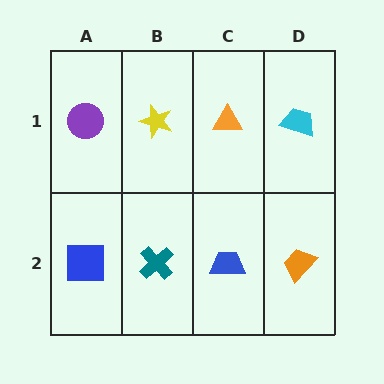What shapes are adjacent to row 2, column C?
An orange triangle (row 1, column C), a teal cross (row 2, column B), an orange trapezoid (row 2, column D).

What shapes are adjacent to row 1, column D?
An orange trapezoid (row 2, column D), an orange triangle (row 1, column C).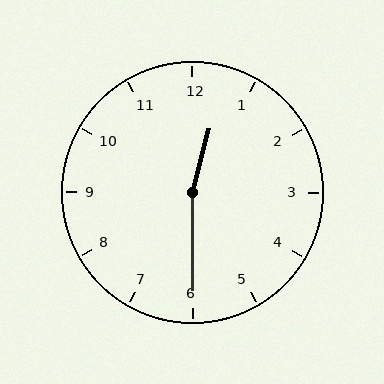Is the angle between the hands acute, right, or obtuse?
It is obtuse.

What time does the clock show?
12:30.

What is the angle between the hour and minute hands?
Approximately 165 degrees.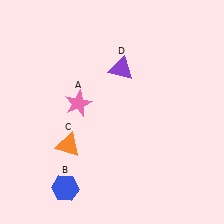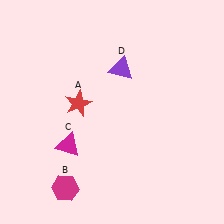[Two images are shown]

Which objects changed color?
A changed from pink to red. B changed from blue to magenta. C changed from orange to magenta.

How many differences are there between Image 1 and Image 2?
There are 3 differences between the two images.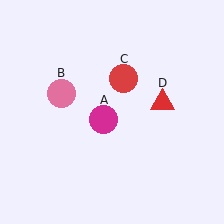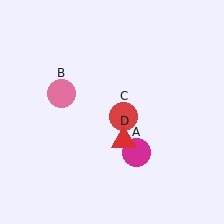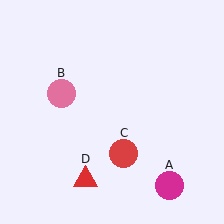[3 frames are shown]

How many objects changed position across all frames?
3 objects changed position: magenta circle (object A), red circle (object C), red triangle (object D).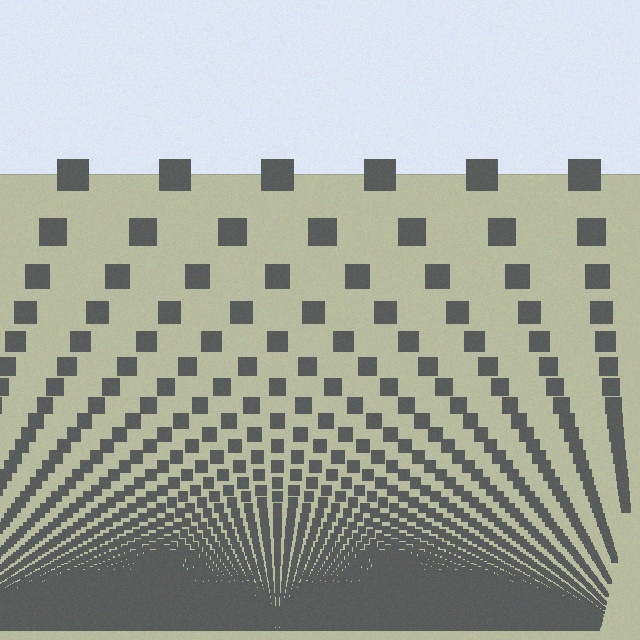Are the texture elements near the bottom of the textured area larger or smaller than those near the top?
Smaller. The gradient is inverted — elements near the bottom are smaller and denser.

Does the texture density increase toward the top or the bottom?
Density increases toward the bottom.